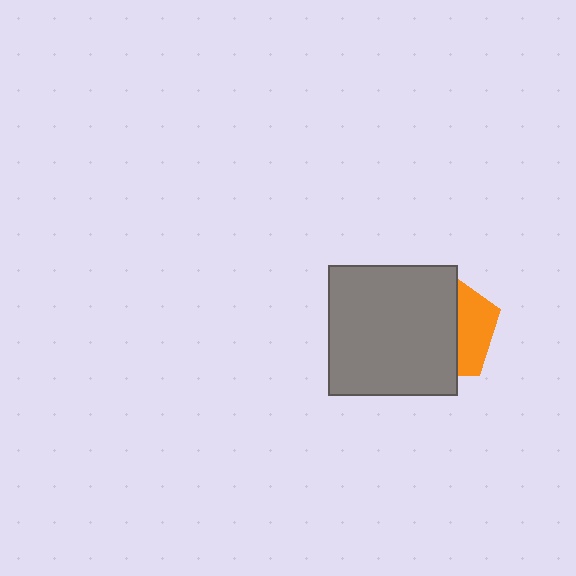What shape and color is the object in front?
The object in front is a gray square.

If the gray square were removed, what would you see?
You would see the complete orange pentagon.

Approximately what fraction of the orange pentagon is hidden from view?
Roughly 66% of the orange pentagon is hidden behind the gray square.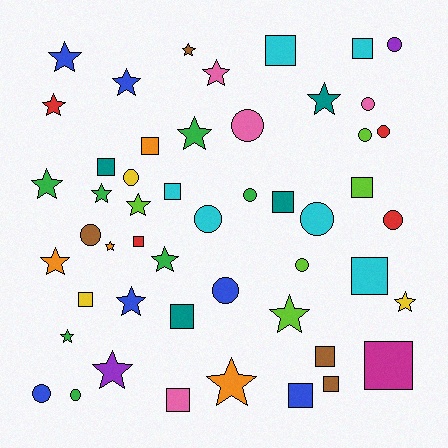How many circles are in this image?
There are 15 circles.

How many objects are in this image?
There are 50 objects.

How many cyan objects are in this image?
There are 6 cyan objects.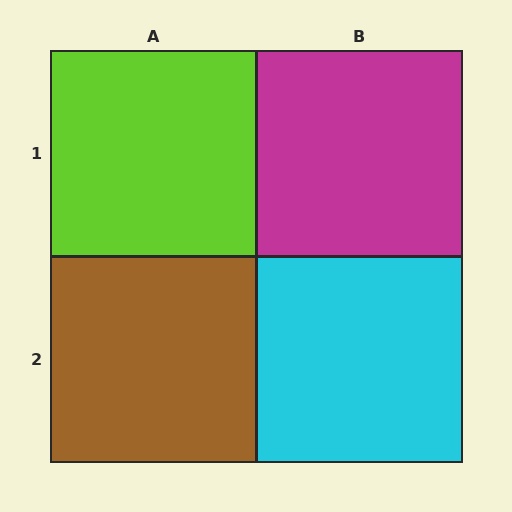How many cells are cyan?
1 cell is cyan.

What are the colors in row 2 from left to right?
Brown, cyan.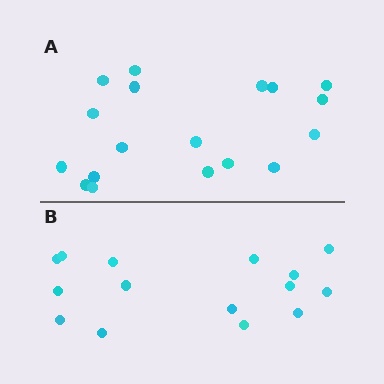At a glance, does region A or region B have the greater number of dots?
Region A (the top region) has more dots.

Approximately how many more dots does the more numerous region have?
Region A has just a few more — roughly 2 or 3 more dots than region B.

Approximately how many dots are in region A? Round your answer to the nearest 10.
About 20 dots. (The exact count is 18, which rounds to 20.)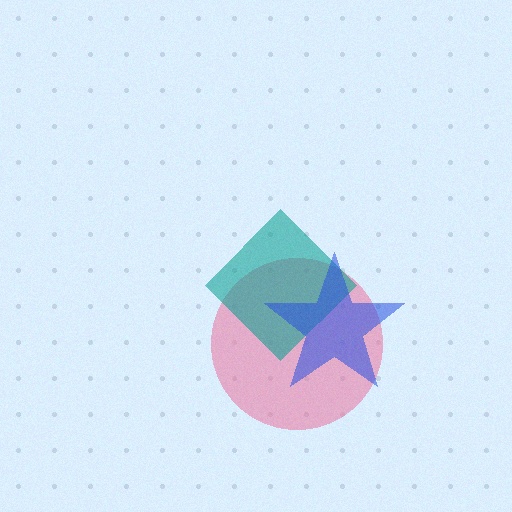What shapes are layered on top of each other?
The layered shapes are: a pink circle, a teal diamond, a blue star.